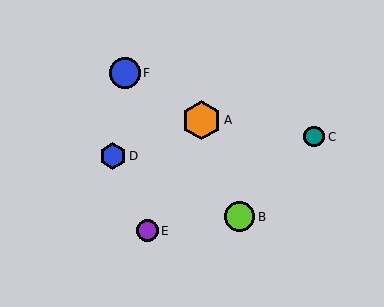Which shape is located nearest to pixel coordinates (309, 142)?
The teal circle (labeled C) at (314, 137) is nearest to that location.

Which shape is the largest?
The orange hexagon (labeled A) is the largest.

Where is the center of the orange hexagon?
The center of the orange hexagon is at (202, 120).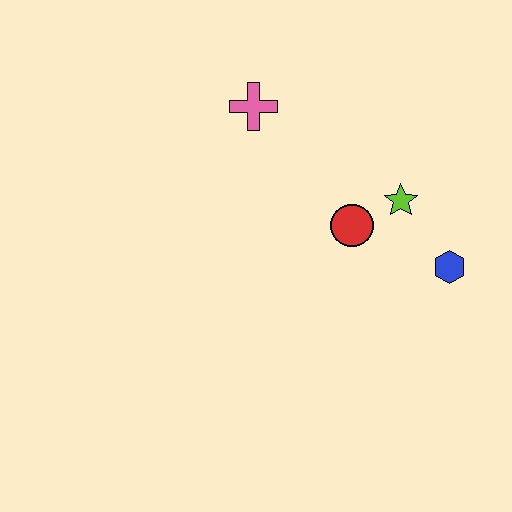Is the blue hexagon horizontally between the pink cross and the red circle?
No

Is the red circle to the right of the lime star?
No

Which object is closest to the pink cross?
The red circle is closest to the pink cross.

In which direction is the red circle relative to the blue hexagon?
The red circle is to the left of the blue hexagon.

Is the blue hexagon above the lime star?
No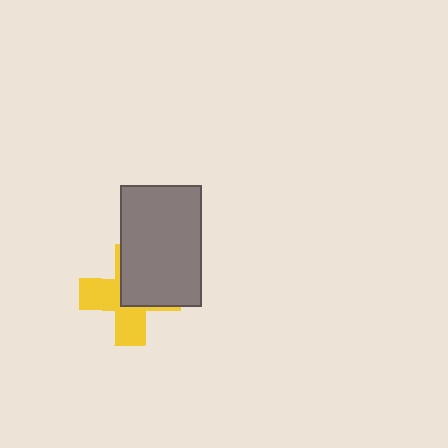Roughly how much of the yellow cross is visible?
About half of it is visible (roughly 50%).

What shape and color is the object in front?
The object in front is a gray rectangle.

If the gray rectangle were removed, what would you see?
You would see the complete yellow cross.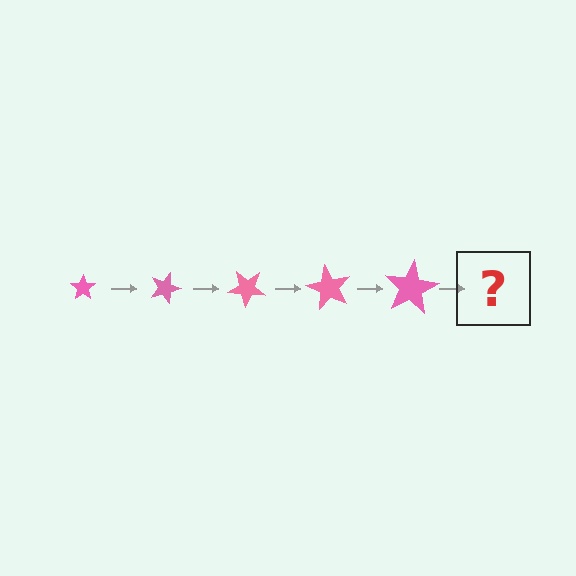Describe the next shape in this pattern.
It should be a star, larger than the previous one and rotated 100 degrees from the start.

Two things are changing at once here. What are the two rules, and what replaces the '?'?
The two rules are that the star grows larger each step and it rotates 20 degrees each step. The '?' should be a star, larger than the previous one and rotated 100 degrees from the start.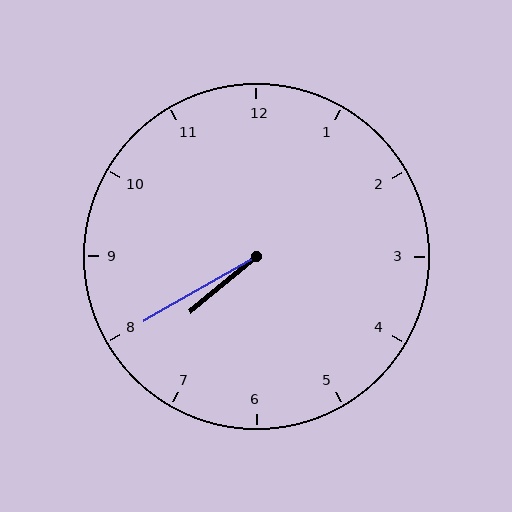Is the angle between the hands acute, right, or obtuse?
It is acute.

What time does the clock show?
7:40.